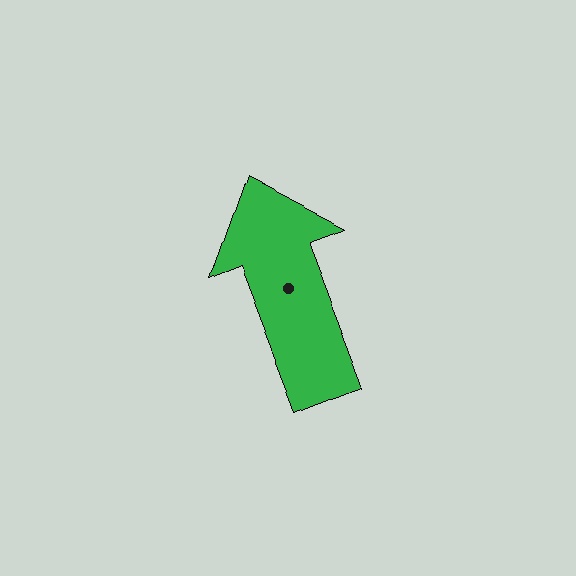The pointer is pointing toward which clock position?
Roughly 11 o'clock.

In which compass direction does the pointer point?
North.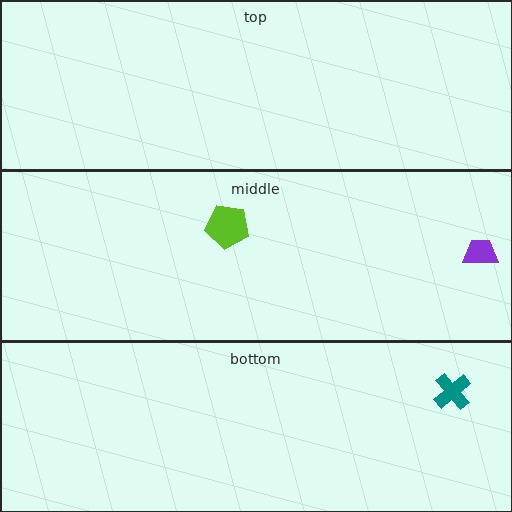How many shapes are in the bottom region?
1.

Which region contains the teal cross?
The bottom region.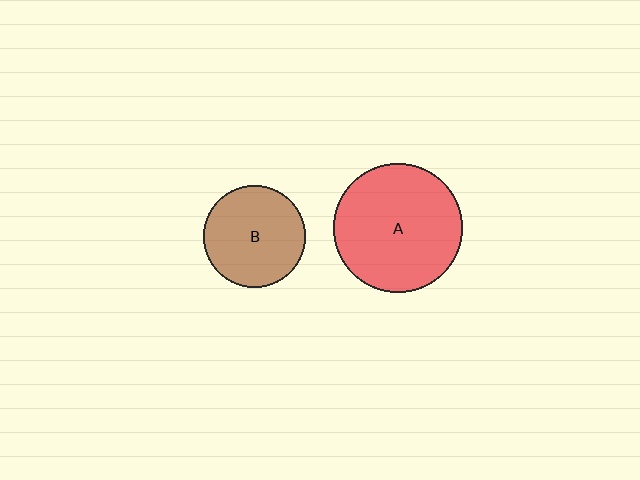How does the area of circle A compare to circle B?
Approximately 1.6 times.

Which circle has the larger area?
Circle A (red).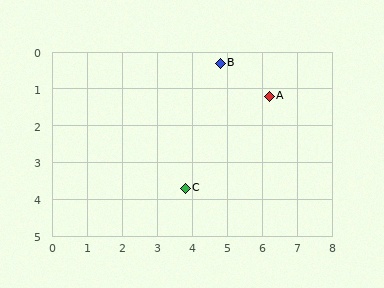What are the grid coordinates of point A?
Point A is at approximately (6.2, 1.2).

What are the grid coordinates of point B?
Point B is at approximately (4.8, 0.3).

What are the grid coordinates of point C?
Point C is at approximately (3.8, 3.7).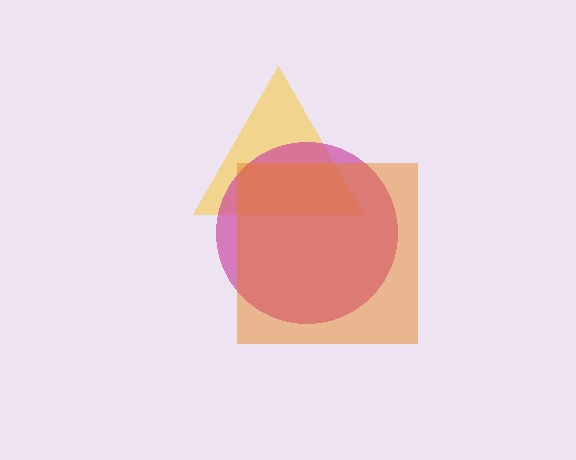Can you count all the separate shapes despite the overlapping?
Yes, there are 3 separate shapes.